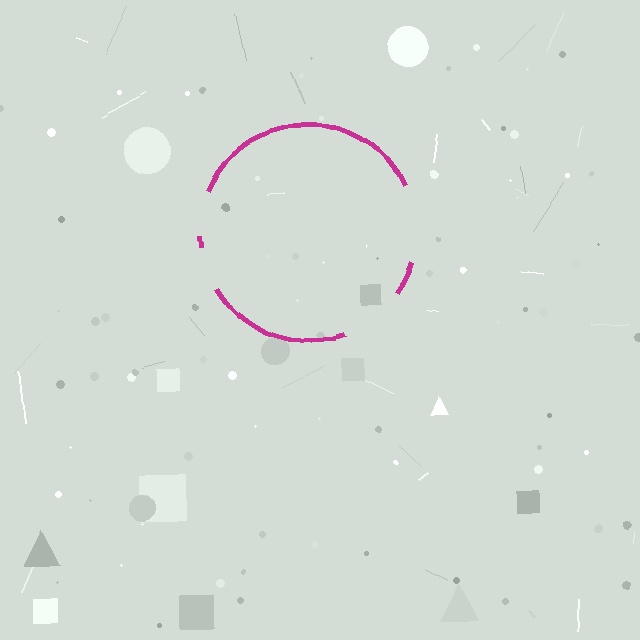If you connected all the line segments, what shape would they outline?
They would outline a circle.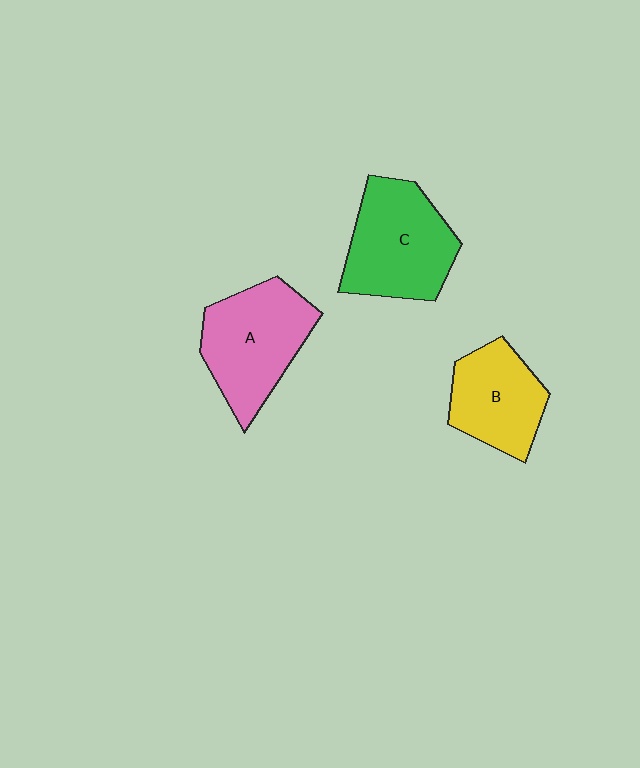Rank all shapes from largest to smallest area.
From largest to smallest: C (green), A (pink), B (yellow).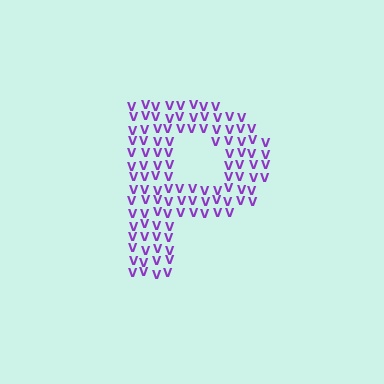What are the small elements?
The small elements are letter V's.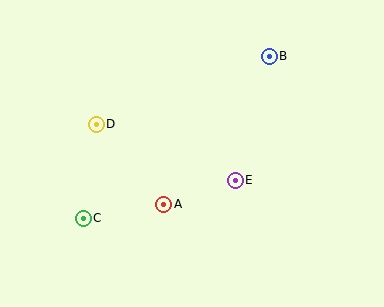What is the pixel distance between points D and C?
The distance between D and C is 95 pixels.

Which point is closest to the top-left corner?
Point D is closest to the top-left corner.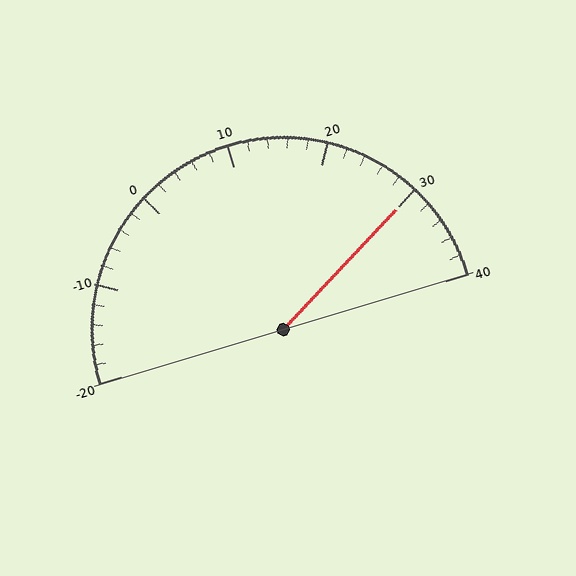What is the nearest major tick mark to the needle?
The nearest major tick mark is 30.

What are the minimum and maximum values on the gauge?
The gauge ranges from -20 to 40.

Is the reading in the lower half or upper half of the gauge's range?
The reading is in the upper half of the range (-20 to 40).